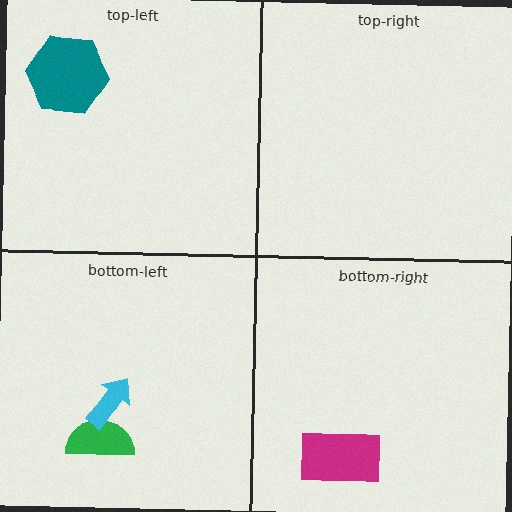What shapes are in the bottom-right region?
The magenta rectangle.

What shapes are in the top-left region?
The teal hexagon.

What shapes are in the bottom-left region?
The green semicircle, the cyan arrow.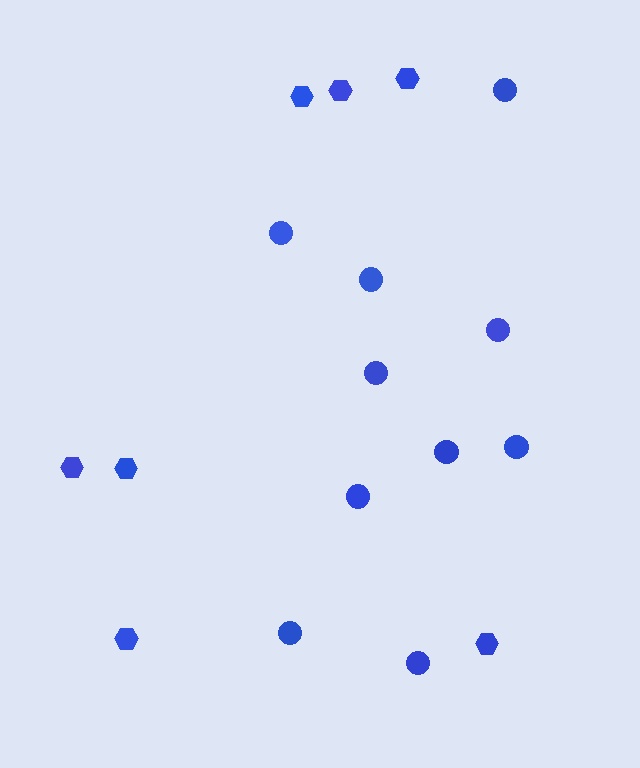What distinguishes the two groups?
There are 2 groups: one group of hexagons (7) and one group of circles (10).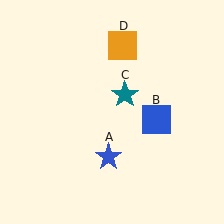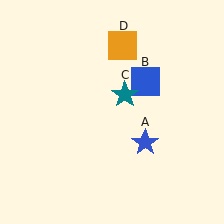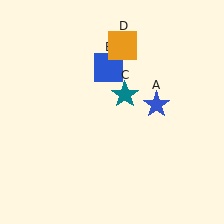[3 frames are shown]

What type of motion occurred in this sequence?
The blue star (object A), blue square (object B) rotated counterclockwise around the center of the scene.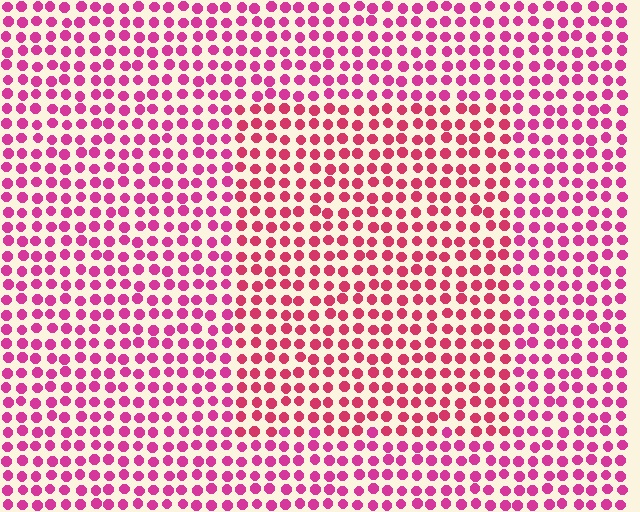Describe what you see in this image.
The image is filled with small magenta elements in a uniform arrangement. A rectangle-shaped region is visible where the elements are tinted to a slightly different hue, forming a subtle color boundary.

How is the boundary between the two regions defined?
The boundary is defined purely by a slight shift in hue (about 19 degrees). Spacing, size, and orientation are identical on both sides.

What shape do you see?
I see a rectangle.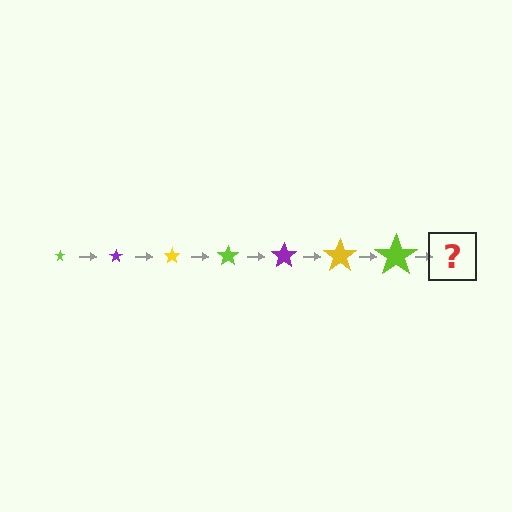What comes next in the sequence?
The next element should be a purple star, larger than the previous one.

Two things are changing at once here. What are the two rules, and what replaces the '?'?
The two rules are that the star grows larger each step and the color cycles through lime, purple, and yellow. The '?' should be a purple star, larger than the previous one.